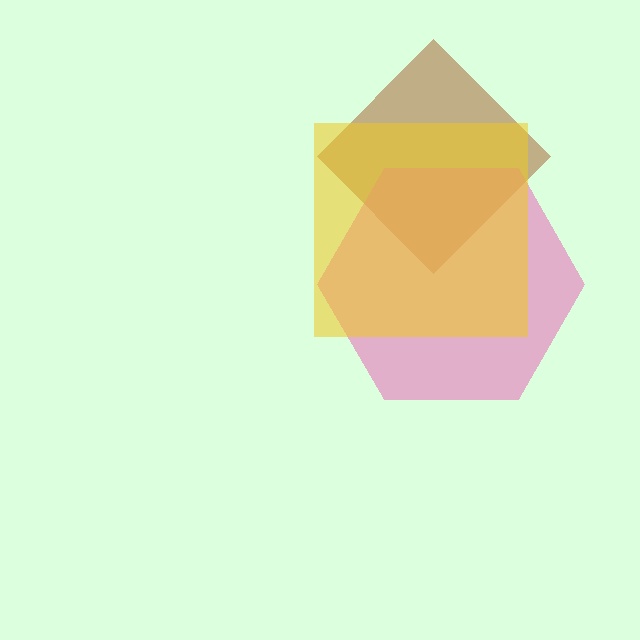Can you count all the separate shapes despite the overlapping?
Yes, there are 3 separate shapes.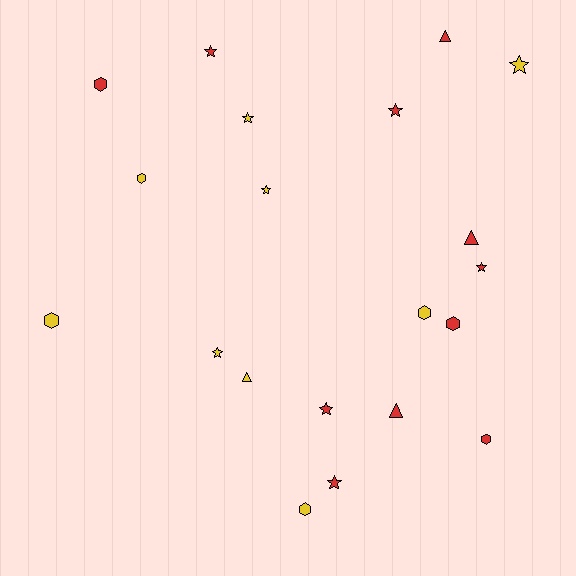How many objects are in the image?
There are 20 objects.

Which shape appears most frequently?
Star, with 9 objects.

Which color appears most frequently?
Red, with 11 objects.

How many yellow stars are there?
There are 4 yellow stars.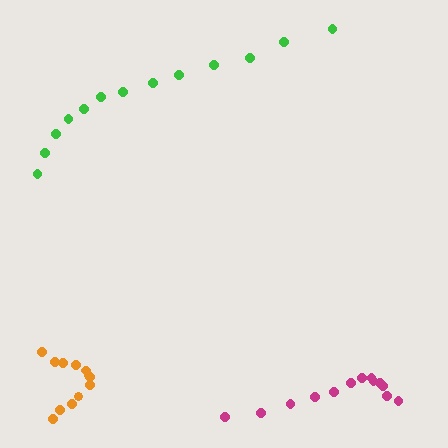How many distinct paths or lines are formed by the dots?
There are 3 distinct paths.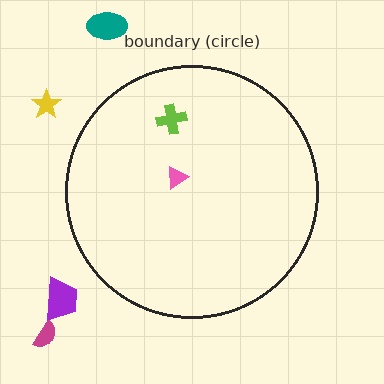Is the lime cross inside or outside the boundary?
Inside.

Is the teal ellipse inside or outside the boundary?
Outside.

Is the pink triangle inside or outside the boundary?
Inside.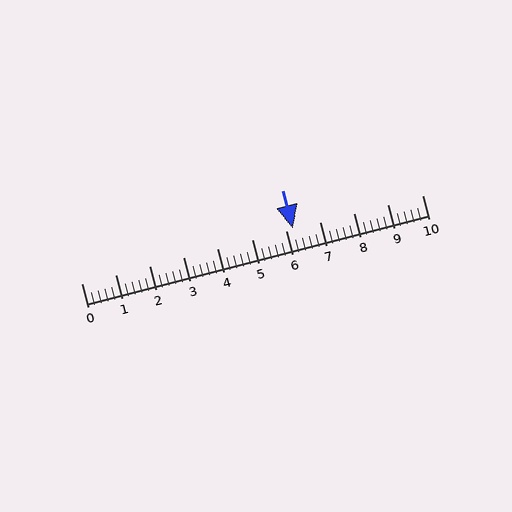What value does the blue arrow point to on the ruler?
The blue arrow points to approximately 6.2.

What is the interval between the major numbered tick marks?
The major tick marks are spaced 1 units apart.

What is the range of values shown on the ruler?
The ruler shows values from 0 to 10.